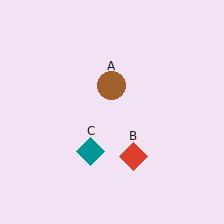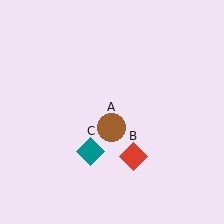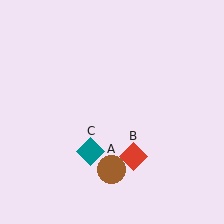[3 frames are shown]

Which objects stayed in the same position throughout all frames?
Red diamond (object B) and teal diamond (object C) remained stationary.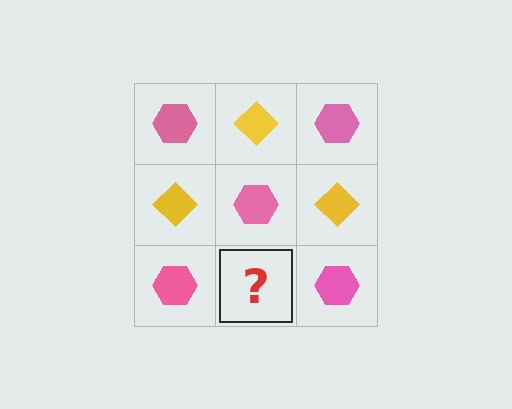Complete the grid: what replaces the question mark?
The question mark should be replaced with a yellow diamond.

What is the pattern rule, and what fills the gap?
The rule is that it alternates pink hexagon and yellow diamond in a checkerboard pattern. The gap should be filled with a yellow diamond.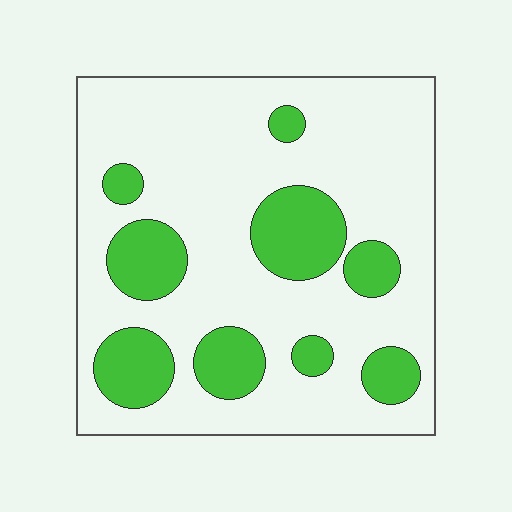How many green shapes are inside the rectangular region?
9.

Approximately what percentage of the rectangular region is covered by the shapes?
Approximately 25%.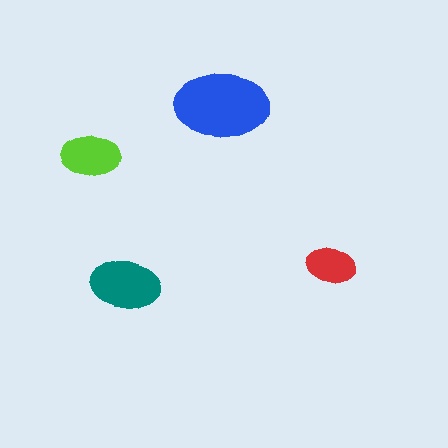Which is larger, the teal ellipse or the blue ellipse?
The blue one.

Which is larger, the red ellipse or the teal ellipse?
The teal one.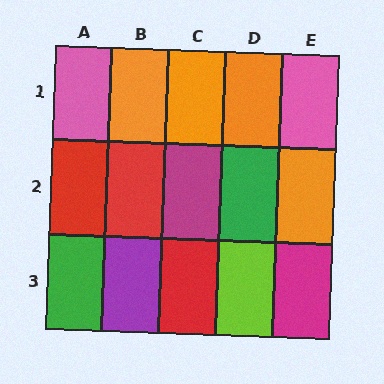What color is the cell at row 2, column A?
Red.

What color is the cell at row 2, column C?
Magenta.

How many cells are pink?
2 cells are pink.